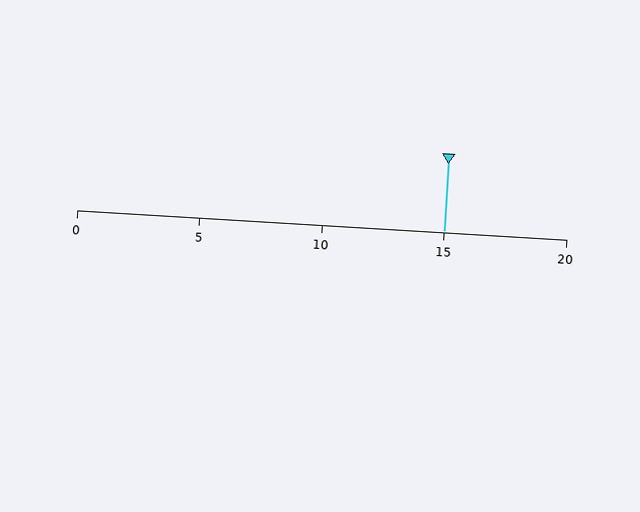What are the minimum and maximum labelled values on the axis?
The axis runs from 0 to 20.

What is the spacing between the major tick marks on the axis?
The major ticks are spaced 5 apart.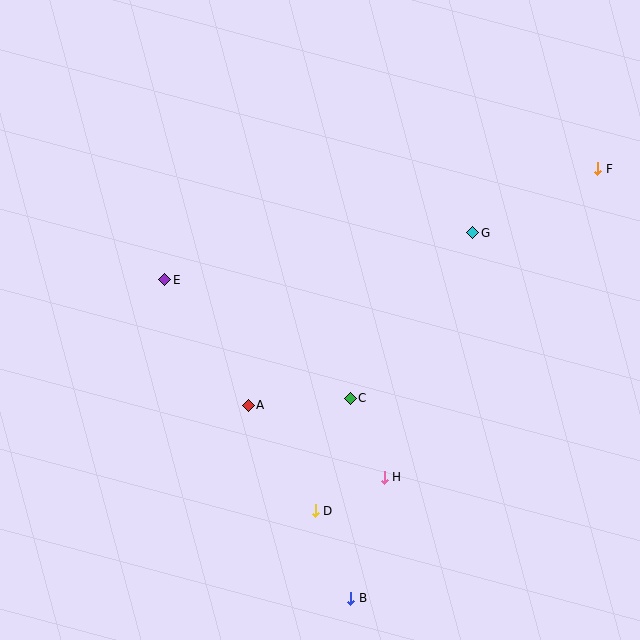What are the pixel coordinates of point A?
Point A is at (248, 405).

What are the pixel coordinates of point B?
Point B is at (351, 598).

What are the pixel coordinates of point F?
Point F is at (598, 169).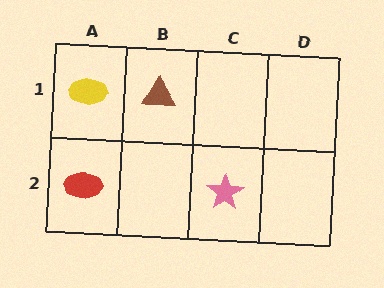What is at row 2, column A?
A red ellipse.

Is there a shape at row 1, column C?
No, that cell is empty.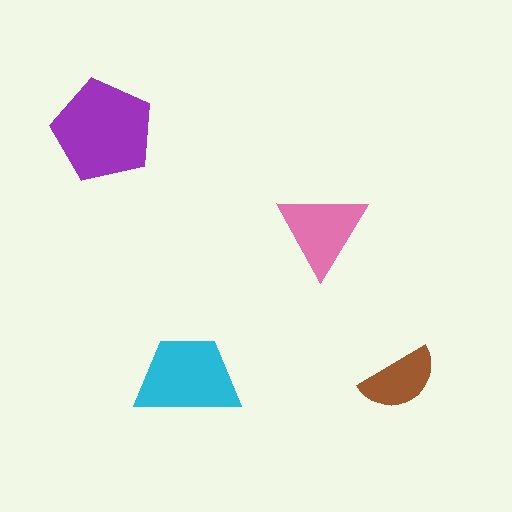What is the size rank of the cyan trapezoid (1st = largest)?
2nd.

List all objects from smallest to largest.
The brown semicircle, the pink triangle, the cyan trapezoid, the purple pentagon.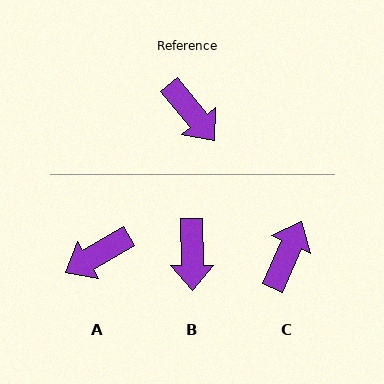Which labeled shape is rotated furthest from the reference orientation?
C, about 117 degrees away.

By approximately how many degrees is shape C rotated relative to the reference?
Approximately 117 degrees counter-clockwise.